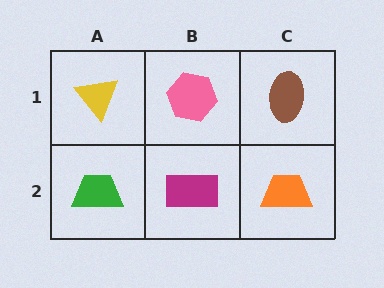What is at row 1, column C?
A brown ellipse.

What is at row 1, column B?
A pink hexagon.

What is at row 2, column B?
A magenta rectangle.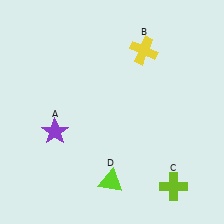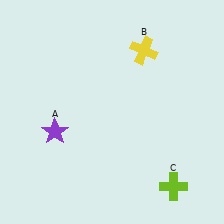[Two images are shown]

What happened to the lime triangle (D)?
The lime triangle (D) was removed in Image 2. It was in the bottom-left area of Image 1.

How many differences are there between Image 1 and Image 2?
There is 1 difference between the two images.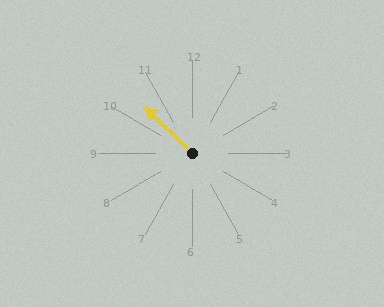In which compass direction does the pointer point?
Northwest.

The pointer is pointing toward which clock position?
Roughly 11 o'clock.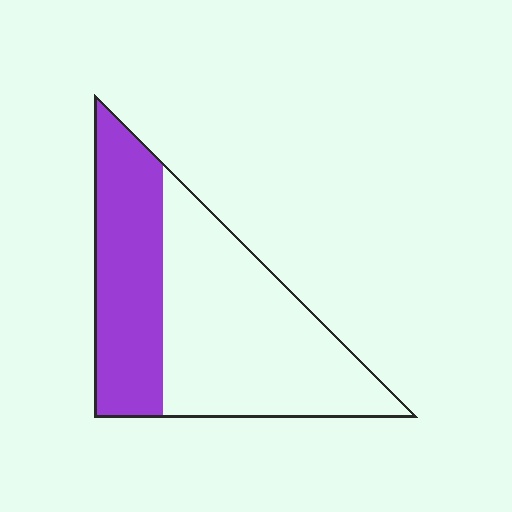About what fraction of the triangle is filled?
About three eighths (3/8).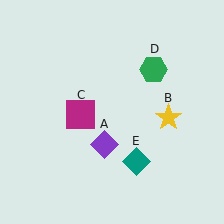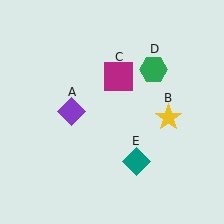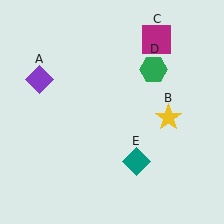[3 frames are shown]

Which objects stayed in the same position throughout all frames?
Yellow star (object B) and green hexagon (object D) and teal diamond (object E) remained stationary.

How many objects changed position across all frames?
2 objects changed position: purple diamond (object A), magenta square (object C).